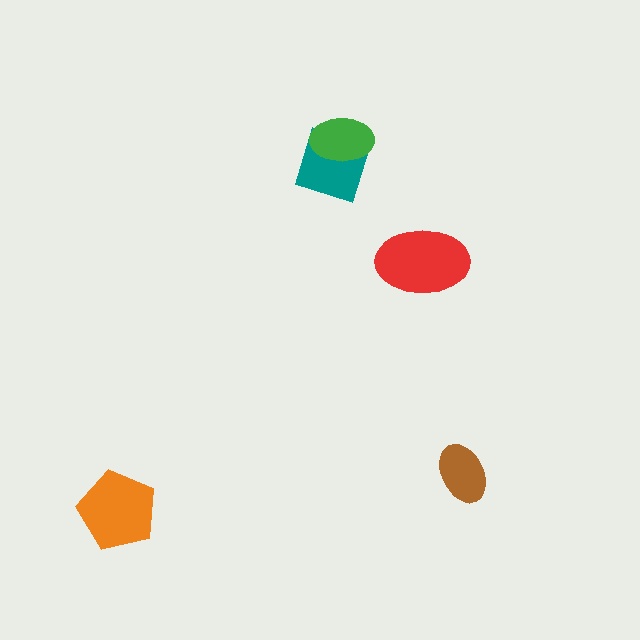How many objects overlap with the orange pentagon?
0 objects overlap with the orange pentagon.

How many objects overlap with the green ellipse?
1 object overlaps with the green ellipse.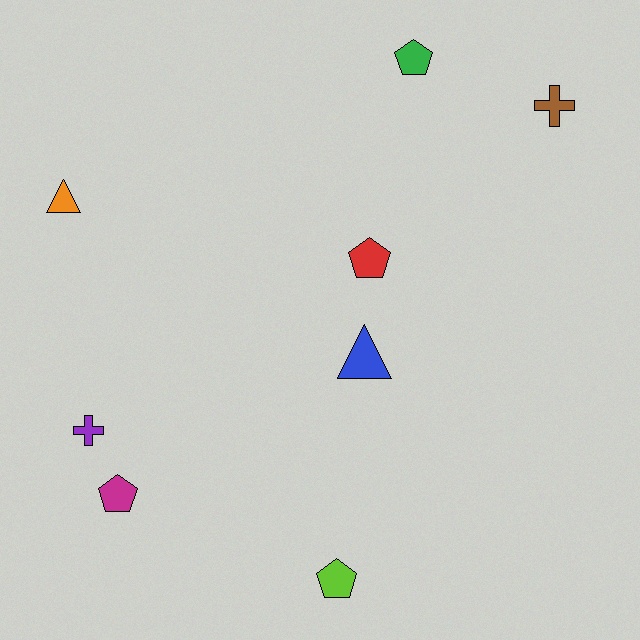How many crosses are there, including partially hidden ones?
There are 2 crosses.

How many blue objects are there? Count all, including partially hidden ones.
There is 1 blue object.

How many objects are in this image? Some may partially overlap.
There are 8 objects.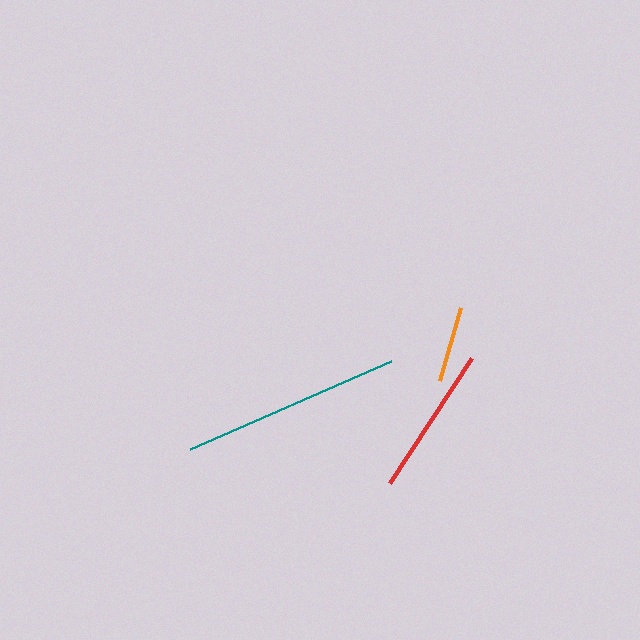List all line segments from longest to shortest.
From longest to shortest: teal, red, orange.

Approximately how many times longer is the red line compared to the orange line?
The red line is approximately 2.0 times the length of the orange line.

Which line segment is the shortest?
The orange line is the shortest at approximately 76 pixels.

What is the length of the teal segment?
The teal segment is approximately 219 pixels long.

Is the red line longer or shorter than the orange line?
The red line is longer than the orange line.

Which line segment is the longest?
The teal line is the longest at approximately 219 pixels.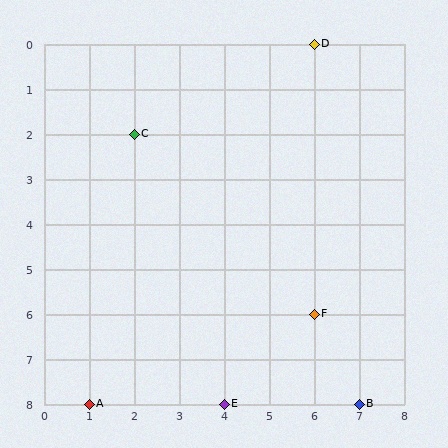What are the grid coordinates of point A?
Point A is at grid coordinates (1, 8).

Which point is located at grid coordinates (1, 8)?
Point A is at (1, 8).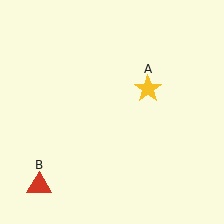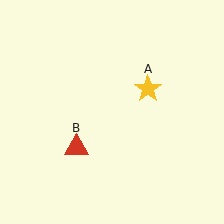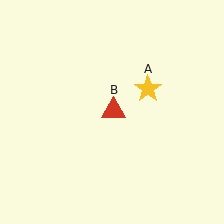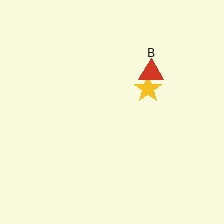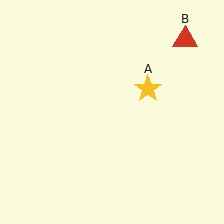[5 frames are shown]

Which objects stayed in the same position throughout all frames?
Yellow star (object A) remained stationary.